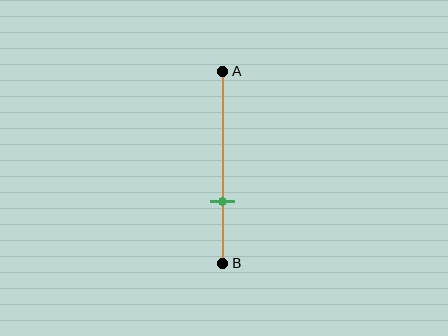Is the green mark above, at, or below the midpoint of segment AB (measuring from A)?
The green mark is below the midpoint of segment AB.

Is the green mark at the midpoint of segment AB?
No, the mark is at about 70% from A, not at the 50% midpoint.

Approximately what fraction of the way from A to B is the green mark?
The green mark is approximately 70% of the way from A to B.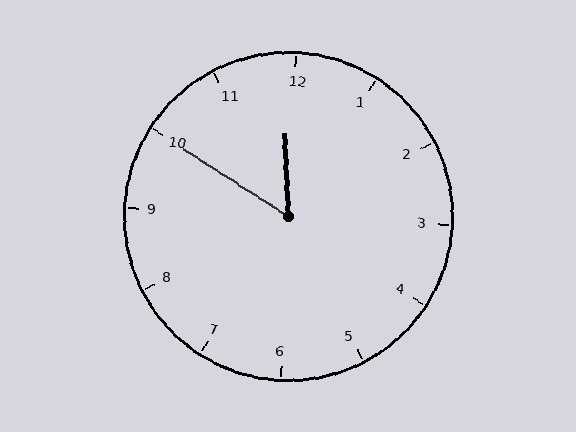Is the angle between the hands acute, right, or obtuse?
It is acute.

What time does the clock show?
11:50.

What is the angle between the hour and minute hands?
Approximately 55 degrees.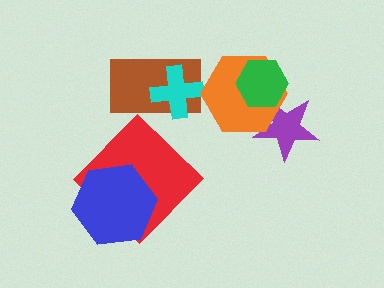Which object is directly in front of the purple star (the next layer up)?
The orange hexagon is directly in front of the purple star.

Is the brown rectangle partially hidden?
Yes, it is partially covered by another shape.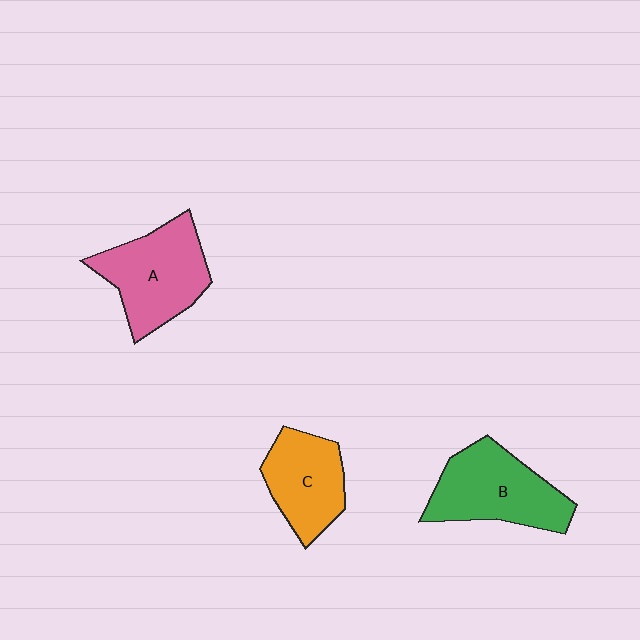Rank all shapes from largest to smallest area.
From largest to smallest: B (green), A (pink), C (orange).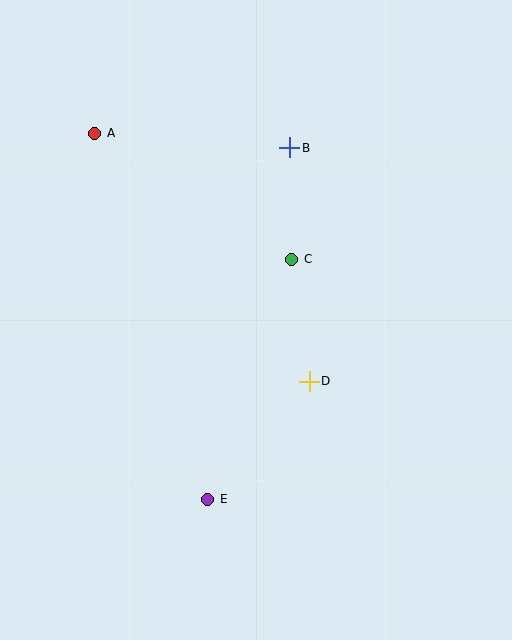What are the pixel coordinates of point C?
Point C is at (292, 259).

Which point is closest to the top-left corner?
Point A is closest to the top-left corner.